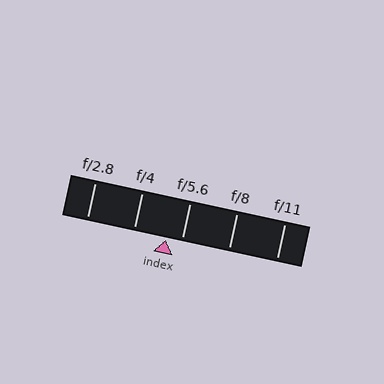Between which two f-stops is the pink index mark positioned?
The index mark is between f/4 and f/5.6.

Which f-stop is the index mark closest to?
The index mark is closest to f/5.6.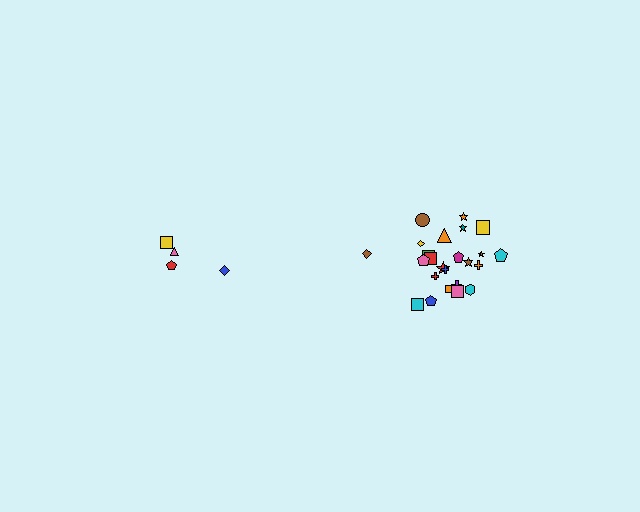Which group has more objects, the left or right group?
The right group.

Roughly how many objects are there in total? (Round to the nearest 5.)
Roughly 30 objects in total.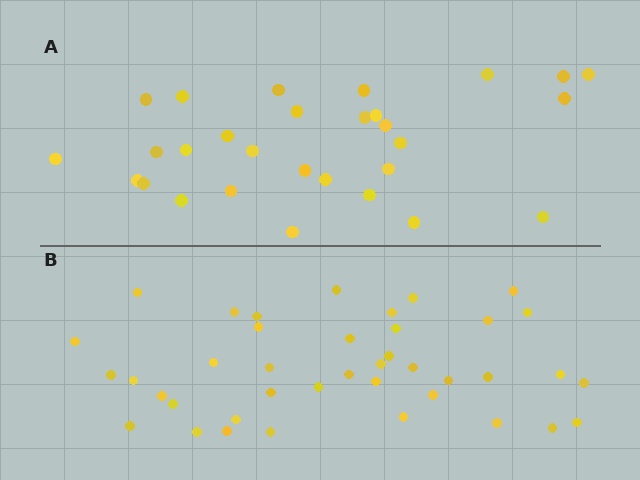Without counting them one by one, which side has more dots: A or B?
Region B (the bottom region) has more dots.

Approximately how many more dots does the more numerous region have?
Region B has roughly 12 or so more dots than region A.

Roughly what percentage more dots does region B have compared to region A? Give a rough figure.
About 40% more.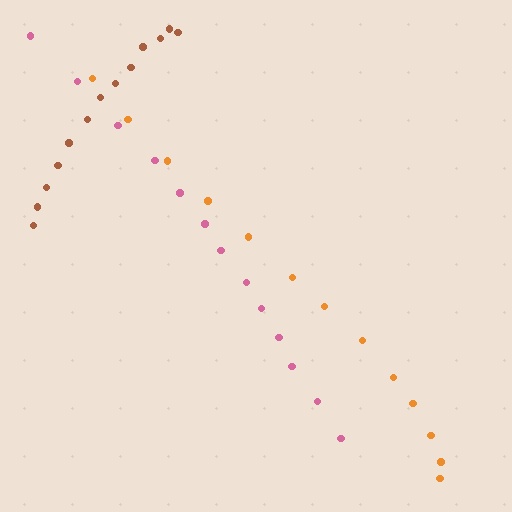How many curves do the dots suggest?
There are 3 distinct paths.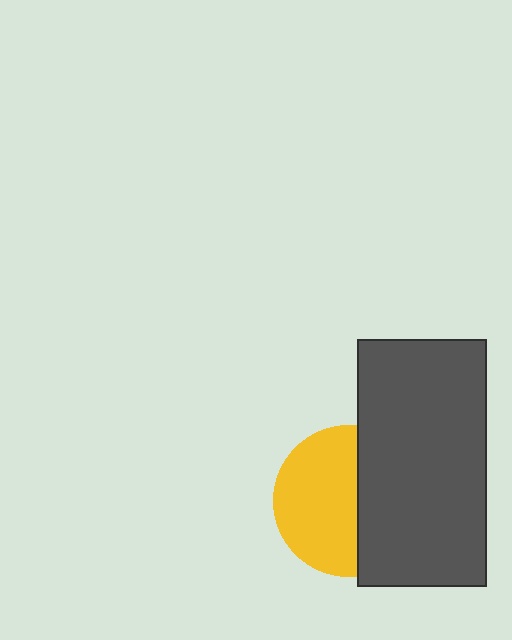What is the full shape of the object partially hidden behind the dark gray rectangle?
The partially hidden object is a yellow circle.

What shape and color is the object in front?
The object in front is a dark gray rectangle.